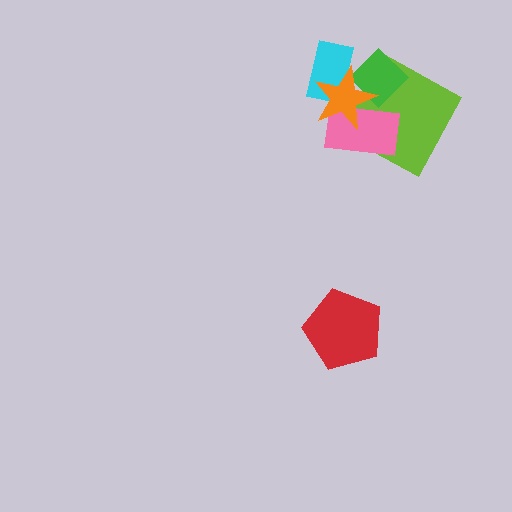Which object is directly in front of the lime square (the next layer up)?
The pink rectangle is directly in front of the lime square.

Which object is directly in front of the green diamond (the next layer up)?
The cyan rectangle is directly in front of the green diamond.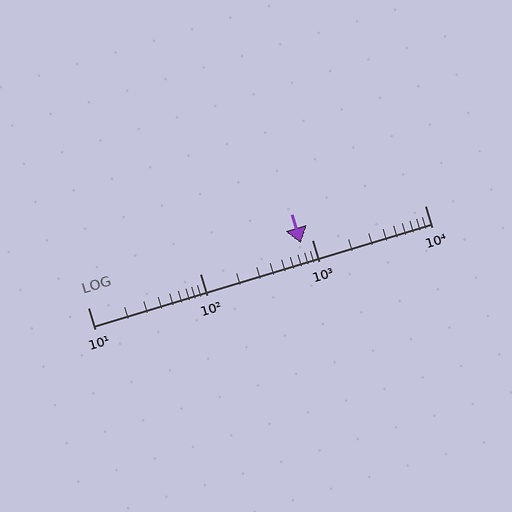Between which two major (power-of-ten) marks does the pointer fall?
The pointer is between 100 and 1000.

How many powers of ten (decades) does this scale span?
The scale spans 3 decades, from 10 to 10000.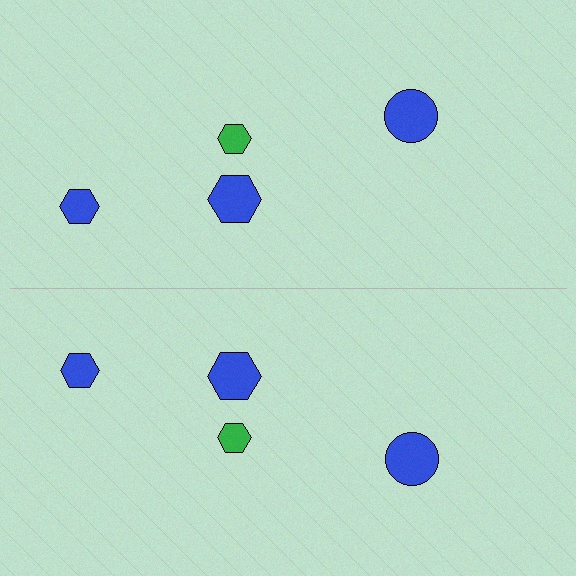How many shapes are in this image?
There are 8 shapes in this image.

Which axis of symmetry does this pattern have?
The pattern has a horizontal axis of symmetry running through the center of the image.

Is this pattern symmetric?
Yes, this pattern has bilateral (reflection) symmetry.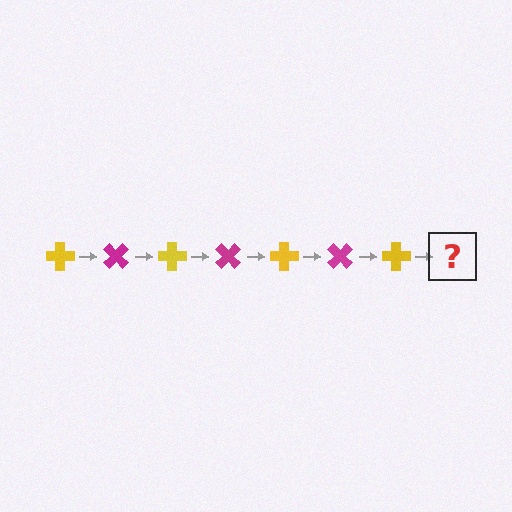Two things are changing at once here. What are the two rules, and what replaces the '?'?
The two rules are that it rotates 45 degrees each step and the color cycles through yellow and magenta. The '?' should be a magenta cross, rotated 315 degrees from the start.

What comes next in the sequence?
The next element should be a magenta cross, rotated 315 degrees from the start.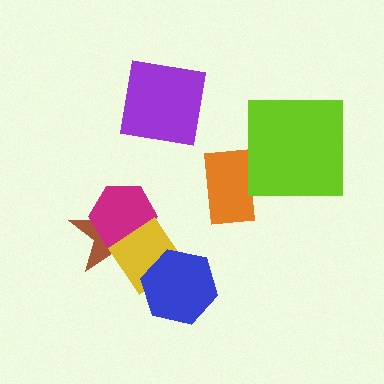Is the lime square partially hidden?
No, no other shape covers it.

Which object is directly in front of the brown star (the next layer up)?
The magenta hexagon is directly in front of the brown star.